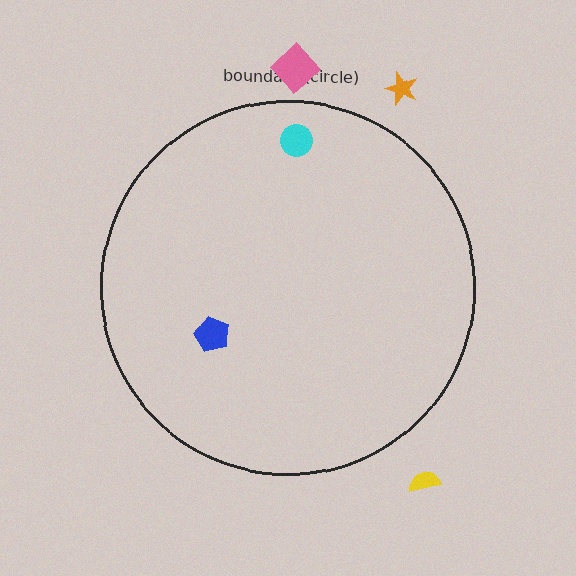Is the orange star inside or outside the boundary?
Outside.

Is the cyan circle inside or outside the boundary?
Inside.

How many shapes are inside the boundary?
2 inside, 3 outside.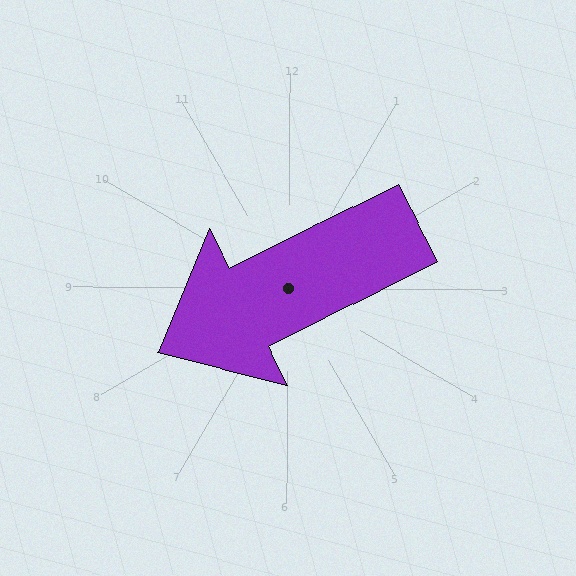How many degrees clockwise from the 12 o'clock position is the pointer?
Approximately 243 degrees.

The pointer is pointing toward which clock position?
Roughly 8 o'clock.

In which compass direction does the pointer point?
Southwest.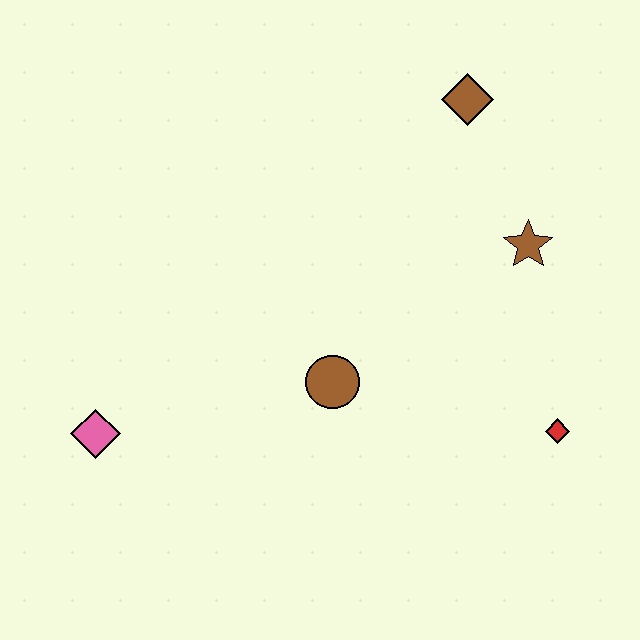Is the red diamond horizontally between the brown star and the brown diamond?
No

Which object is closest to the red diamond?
The brown star is closest to the red diamond.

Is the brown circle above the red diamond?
Yes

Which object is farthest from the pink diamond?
The brown diamond is farthest from the pink diamond.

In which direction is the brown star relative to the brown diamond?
The brown star is below the brown diamond.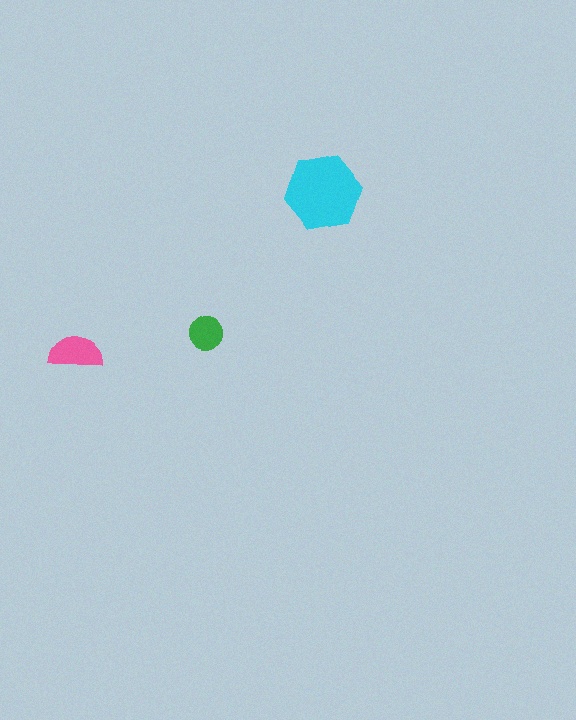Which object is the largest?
The cyan hexagon.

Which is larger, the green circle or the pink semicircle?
The pink semicircle.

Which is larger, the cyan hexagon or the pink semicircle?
The cyan hexagon.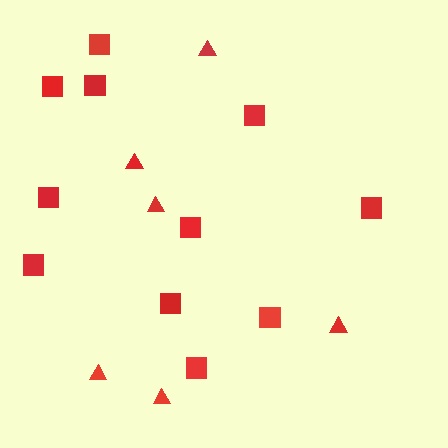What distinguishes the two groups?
There are 2 groups: one group of triangles (6) and one group of squares (11).